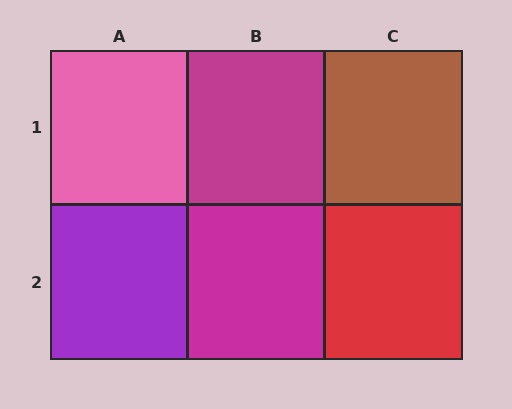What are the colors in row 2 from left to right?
Purple, magenta, red.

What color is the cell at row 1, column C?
Brown.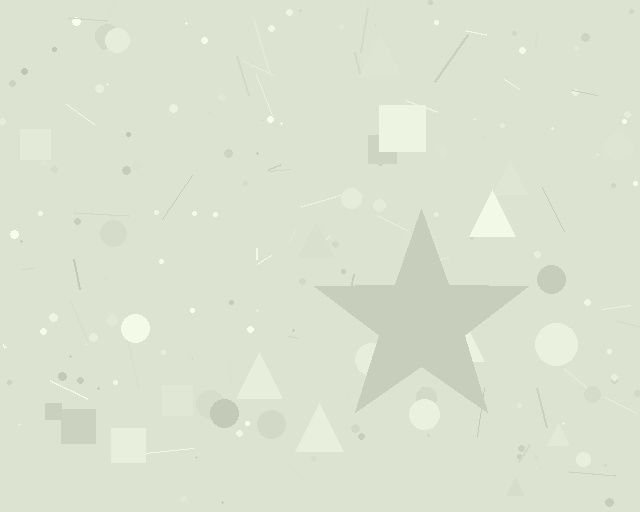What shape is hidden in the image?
A star is hidden in the image.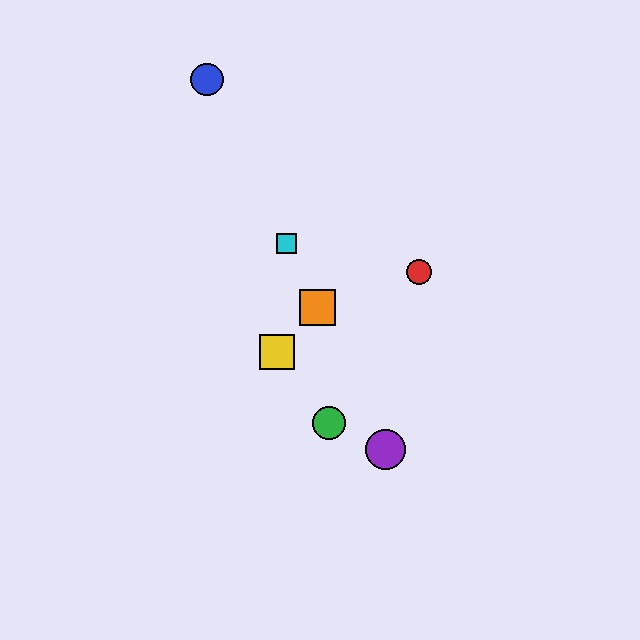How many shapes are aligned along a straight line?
4 shapes (the blue circle, the purple circle, the orange square, the cyan square) are aligned along a straight line.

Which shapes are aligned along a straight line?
The blue circle, the purple circle, the orange square, the cyan square are aligned along a straight line.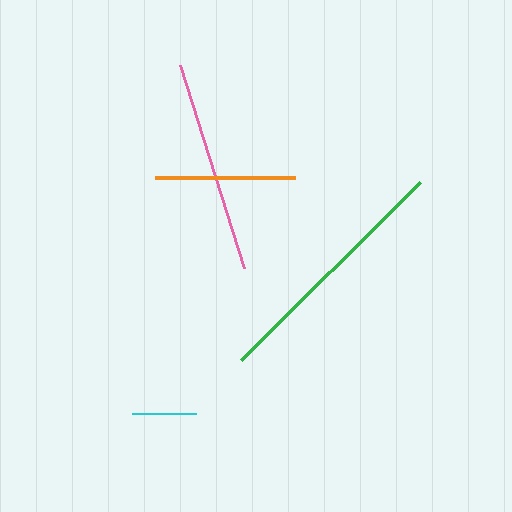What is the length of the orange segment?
The orange segment is approximately 140 pixels long.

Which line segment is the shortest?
The cyan line is the shortest at approximately 64 pixels.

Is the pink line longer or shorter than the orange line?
The pink line is longer than the orange line.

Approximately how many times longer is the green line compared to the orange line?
The green line is approximately 1.8 times the length of the orange line.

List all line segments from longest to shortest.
From longest to shortest: green, pink, orange, cyan.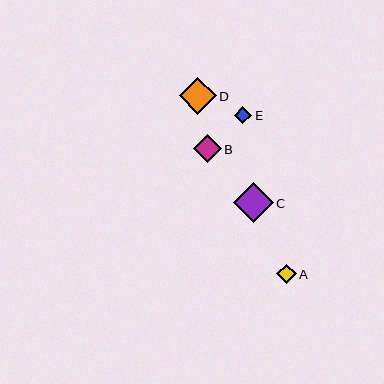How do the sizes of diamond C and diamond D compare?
Diamond C and diamond D are approximately the same size.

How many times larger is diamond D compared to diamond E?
Diamond D is approximately 2.1 times the size of diamond E.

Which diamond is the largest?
Diamond C is the largest with a size of approximately 40 pixels.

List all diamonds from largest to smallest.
From largest to smallest: C, D, B, A, E.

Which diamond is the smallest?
Diamond E is the smallest with a size of approximately 18 pixels.